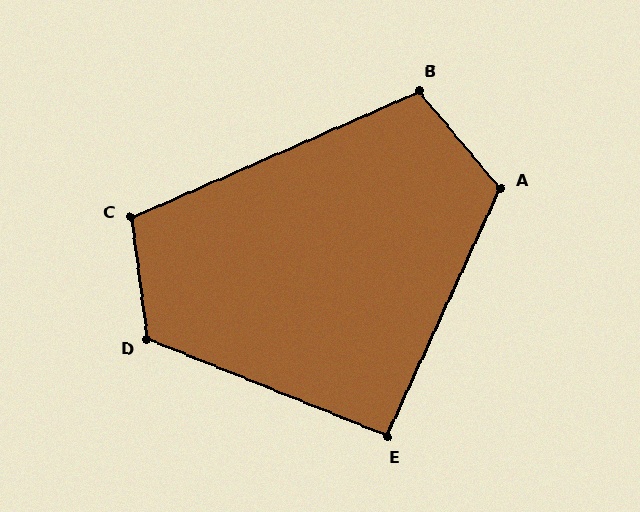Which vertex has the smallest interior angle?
E, at approximately 93 degrees.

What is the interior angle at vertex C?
Approximately 107 degrees (obtuse).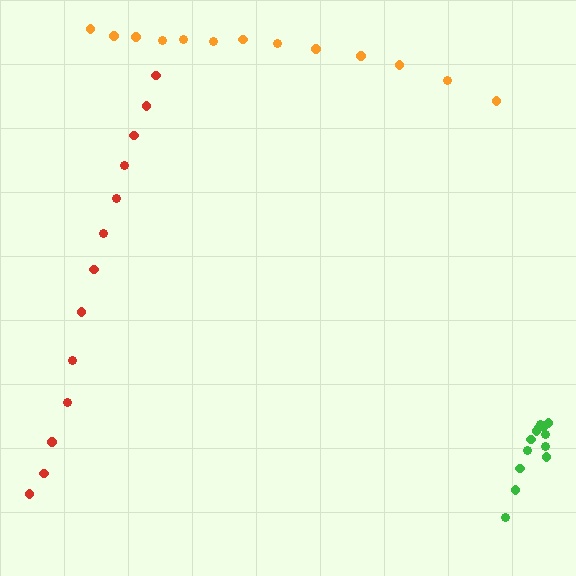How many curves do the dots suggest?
There are 3 distinct paths.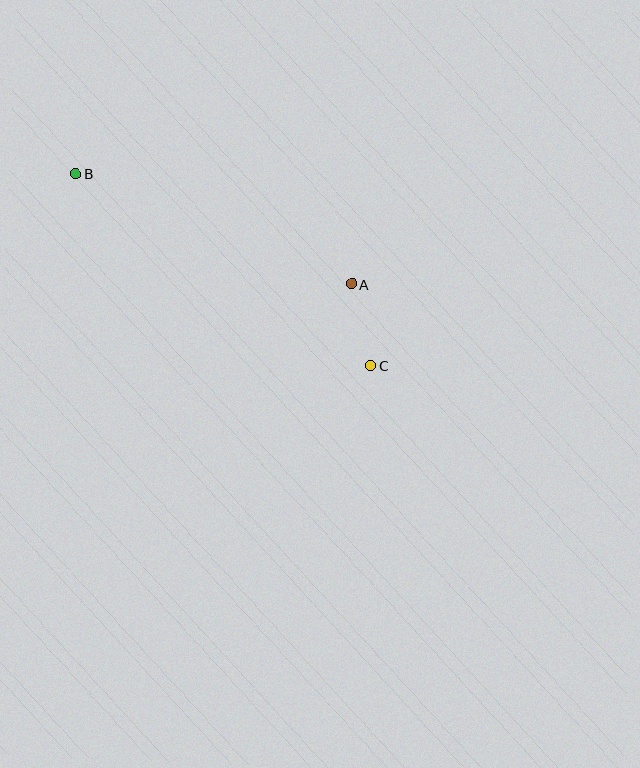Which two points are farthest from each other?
Points B and C are farthest from each other.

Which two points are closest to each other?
Points A and C are closest to each other.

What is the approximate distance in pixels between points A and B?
The distance between A and B is approximately 298 pixels.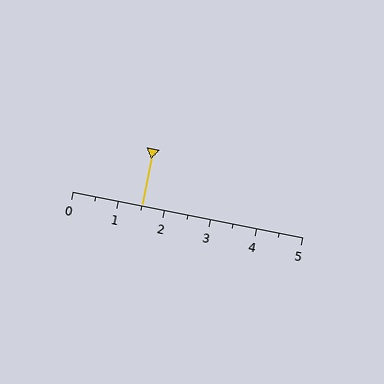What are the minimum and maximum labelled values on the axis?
The axis runs from 0 to 5.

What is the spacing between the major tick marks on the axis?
The major ticks are spaced 1 apart.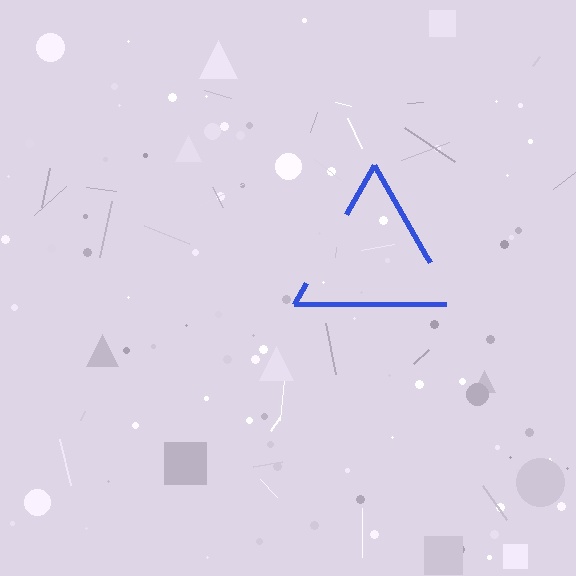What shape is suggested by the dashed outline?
The dashed outline suggests a triangle.